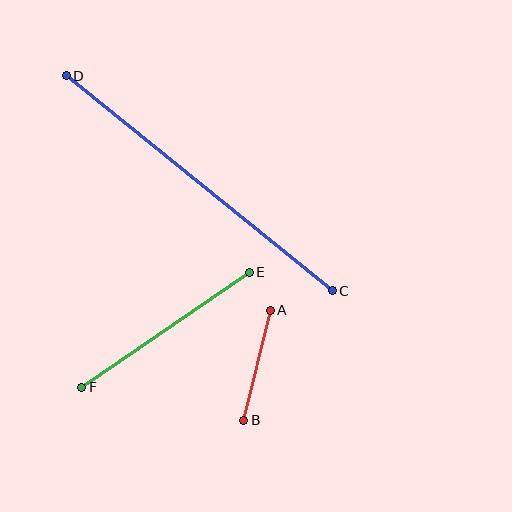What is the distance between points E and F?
The distance is approximately 203 pixels.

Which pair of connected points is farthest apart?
Points C and D are farthest apart.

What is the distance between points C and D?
The distance is approximately 342 pixels.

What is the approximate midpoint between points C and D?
The midpoint is at approximately (199, 183) pixels.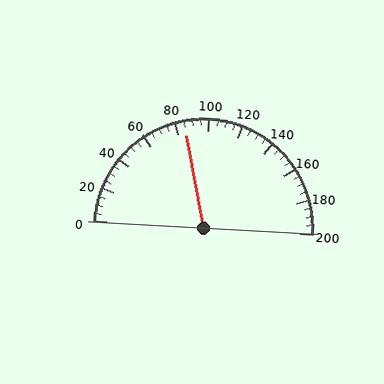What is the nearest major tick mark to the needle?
The nearest major tick mark is 80.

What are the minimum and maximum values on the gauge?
The gauge ranges from 0 to 200.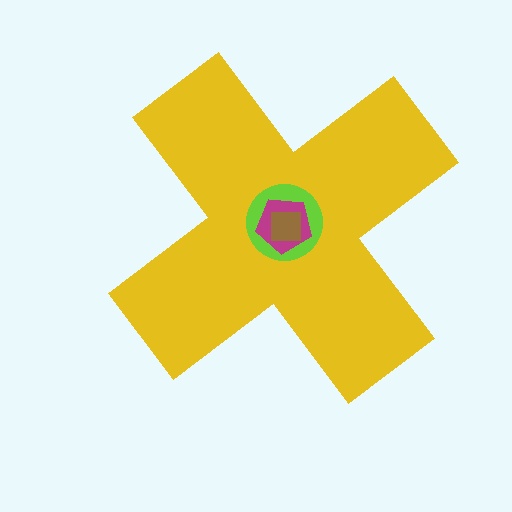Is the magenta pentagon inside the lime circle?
Yes.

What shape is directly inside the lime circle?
The magenta pentagon.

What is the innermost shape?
The brown square.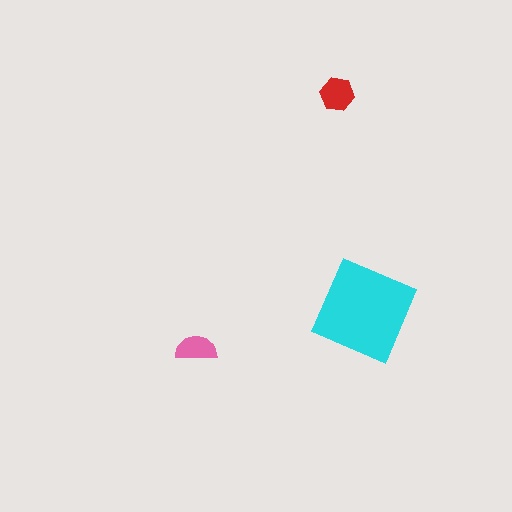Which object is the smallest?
The pink semicircle.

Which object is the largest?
The cyan diamond.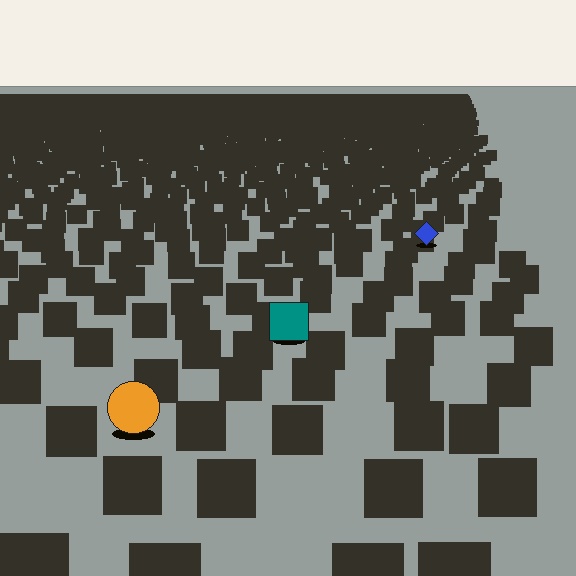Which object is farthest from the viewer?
The blue diamond is farthest from the viewer. It appears smaller and the ground texture around it is denser.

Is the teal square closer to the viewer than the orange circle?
No. The orange circle is closer — you can tell from the texture gradient: the ground texture is coarser near it.